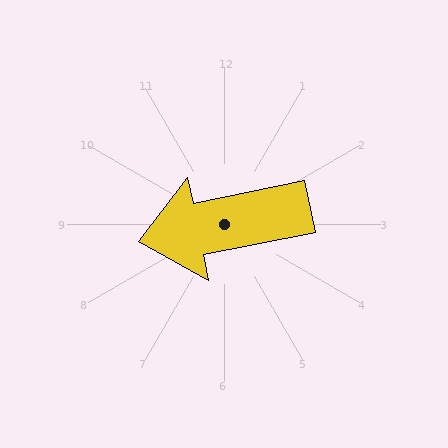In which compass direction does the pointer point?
West.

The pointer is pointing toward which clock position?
Roughly 9 o'clock.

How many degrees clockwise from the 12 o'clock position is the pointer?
Approximately 259 degrees.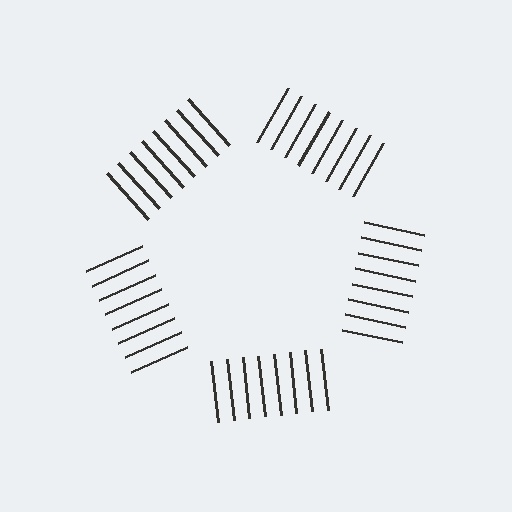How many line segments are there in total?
40 — 8 along each of the 5 edges.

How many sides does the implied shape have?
5 sides — the line-ends trace a pentagon.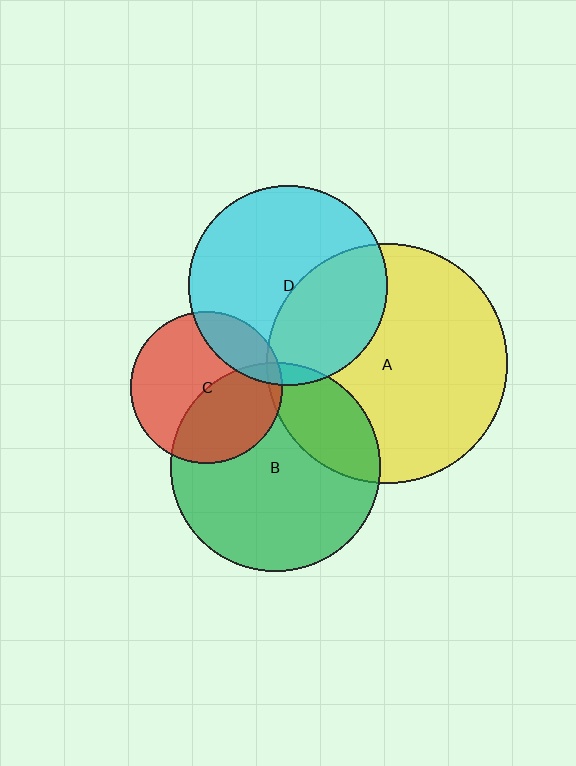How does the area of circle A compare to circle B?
Approximately 1.3 times.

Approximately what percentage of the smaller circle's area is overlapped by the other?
Approximately 40%.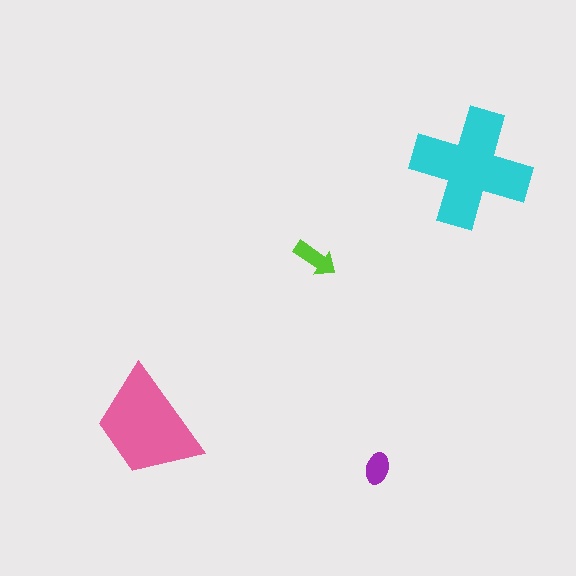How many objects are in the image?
There are 4 objects in the image.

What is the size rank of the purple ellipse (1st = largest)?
4th.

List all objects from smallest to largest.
The purple ellipse, the lime arrow, the pink trapezoid, the cyan cross.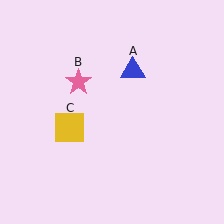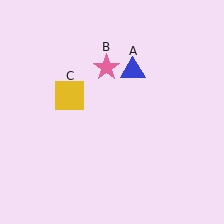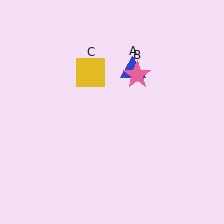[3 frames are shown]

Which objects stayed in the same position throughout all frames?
Blue triangle (object A) remained stationary.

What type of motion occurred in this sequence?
The pink star (object B), yellow square (object C) rotated clockwise around the center of the scene.